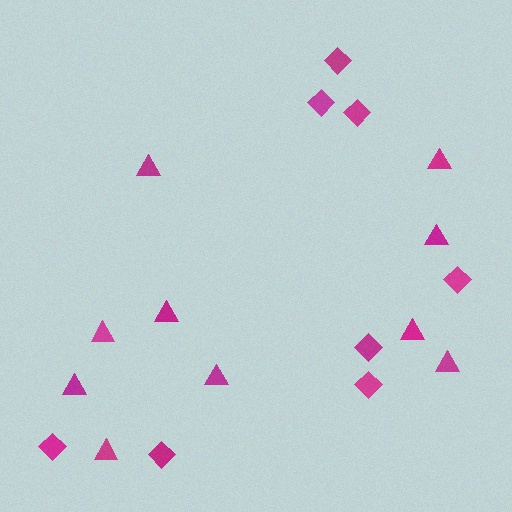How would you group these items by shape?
There are 2 groups: one group of triangles (10) and one group of diamonds (8).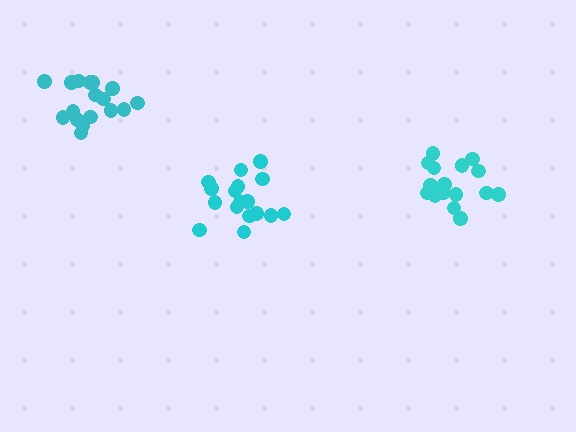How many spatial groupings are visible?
There are 3 spatial groupings.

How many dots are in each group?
Group 1: 17 dots, Group 2: 17 dots, Group 3: 17 dots (51 total).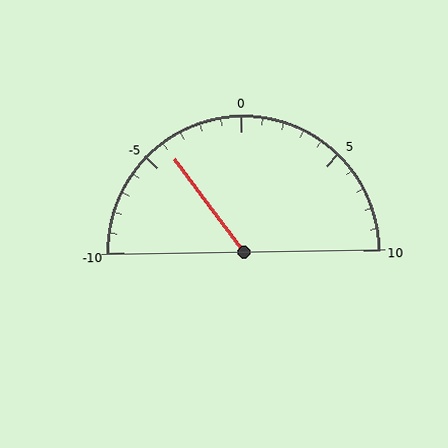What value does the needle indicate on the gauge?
The needle indicates approximately -4.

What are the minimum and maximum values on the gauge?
The gauge ranges from -10 to 10.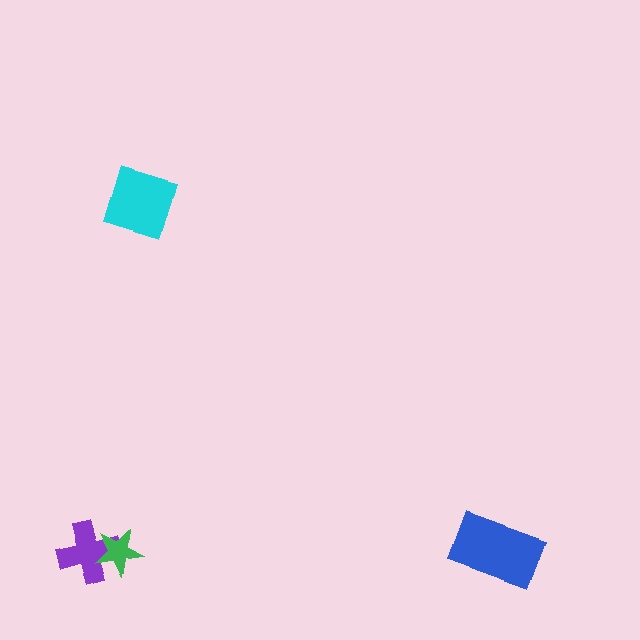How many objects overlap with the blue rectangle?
0 objects overlap with the blue rectangle.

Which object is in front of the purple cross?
The green star is in front of the purple cross.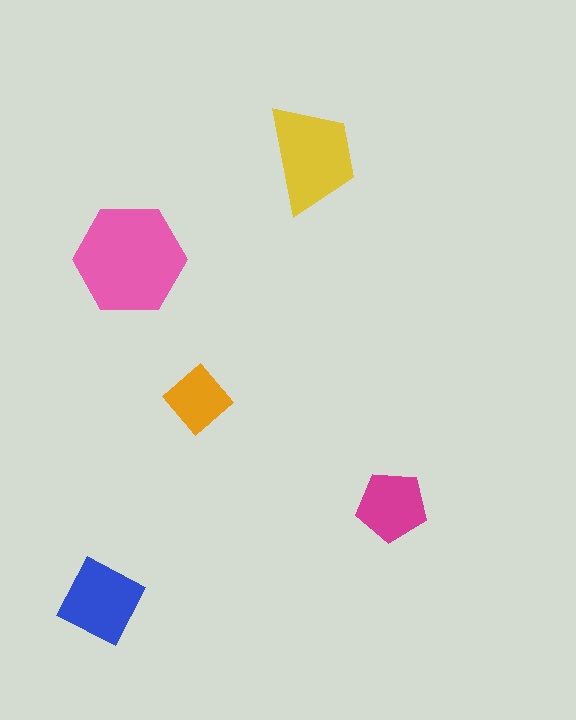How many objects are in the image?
There are 5 objects in the image.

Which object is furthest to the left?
The blue diamond is leftmost.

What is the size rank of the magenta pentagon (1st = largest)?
4th.